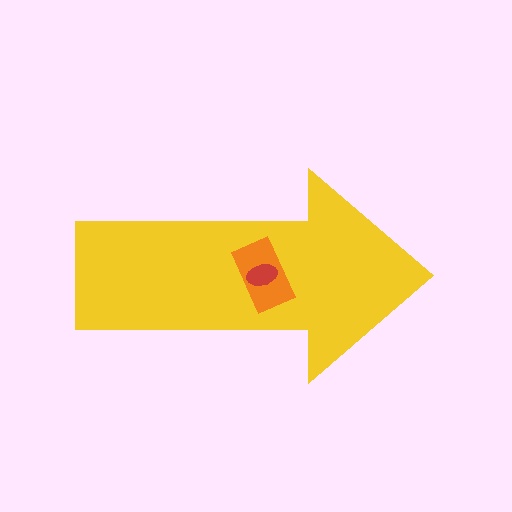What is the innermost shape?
The red ellipse.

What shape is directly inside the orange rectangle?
The red ellipse.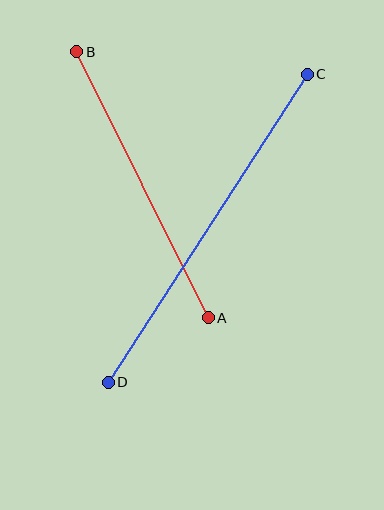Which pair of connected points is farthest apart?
Points C and D are farthest apart.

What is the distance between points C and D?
The distance is approximately 367 pixels.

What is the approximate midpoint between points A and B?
The midpoint is at approximately (142, 185) pixels.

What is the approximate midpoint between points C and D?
The midpoint is at approximately (208, 228) pixels.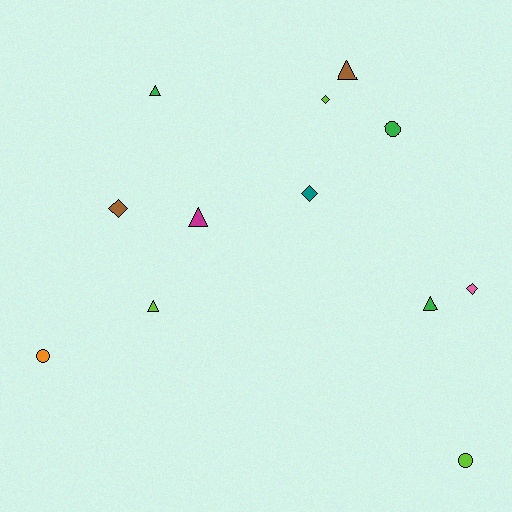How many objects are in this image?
There are 12 objects.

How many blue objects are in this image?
There are no blue objects.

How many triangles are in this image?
There are 5 triangles.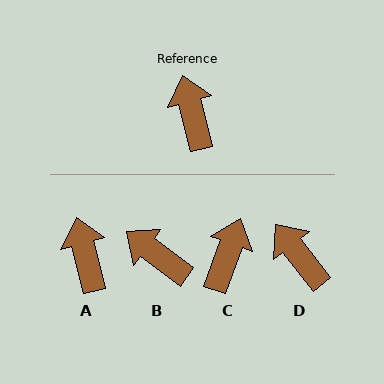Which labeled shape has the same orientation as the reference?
A.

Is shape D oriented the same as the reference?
No, it is off by about 24 degrees.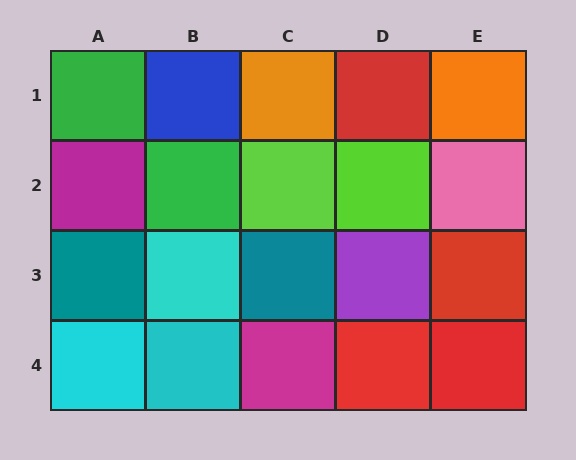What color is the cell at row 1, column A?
Green.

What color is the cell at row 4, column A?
Cyan.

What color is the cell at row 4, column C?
Magenta.